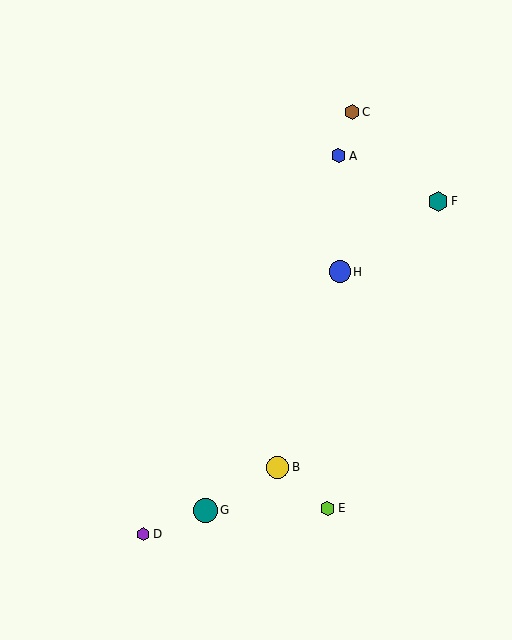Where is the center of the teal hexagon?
The center of the teal hexagon is at (438, 201).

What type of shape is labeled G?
Shape G is a teal circle.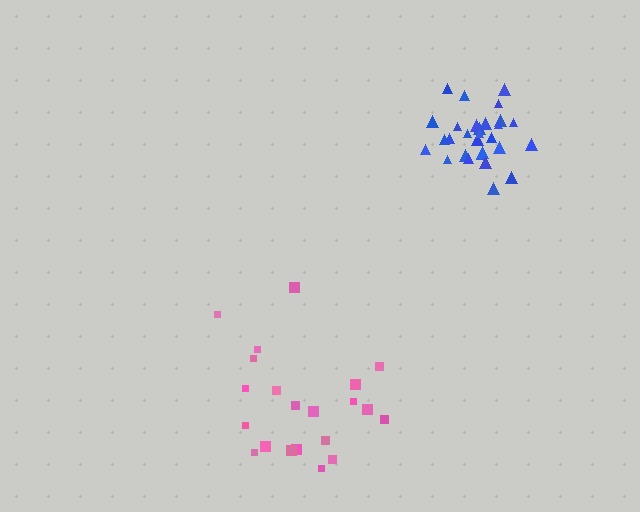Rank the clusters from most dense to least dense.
blue, pink.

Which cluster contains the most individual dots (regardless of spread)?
Blue (29).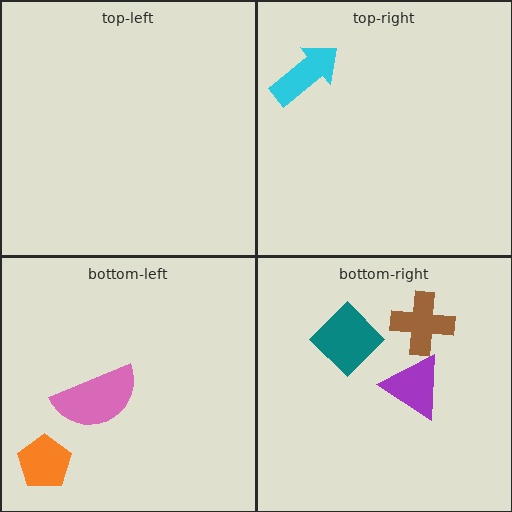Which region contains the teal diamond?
The bottom-right region.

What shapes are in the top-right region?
The cyan arrow.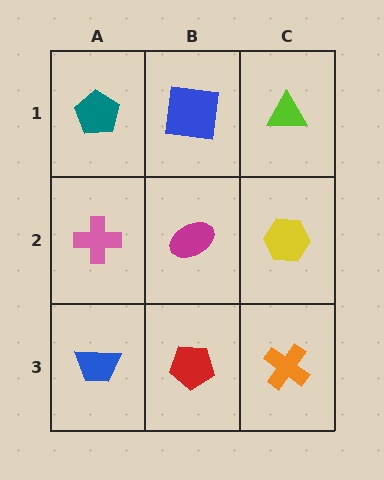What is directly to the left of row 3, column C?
A red pentagon.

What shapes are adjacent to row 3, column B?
A magenta ellipse (row 2, column B), a blue trapezoid (row 3, column A), an orange cross (row 3, column C).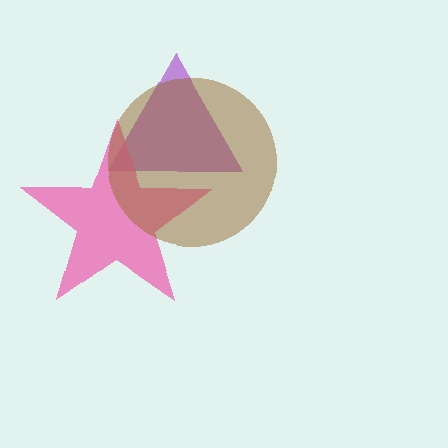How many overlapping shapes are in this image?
There are 3 overlapping shapes in the image.